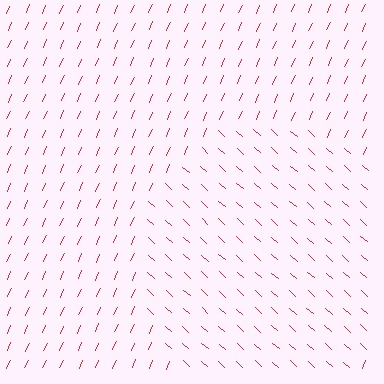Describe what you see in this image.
The image is filled with small red line segments. A circle region in the image has lines oriented differently from the surrounding lines, creating a visible texture boundary.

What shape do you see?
I see a circle.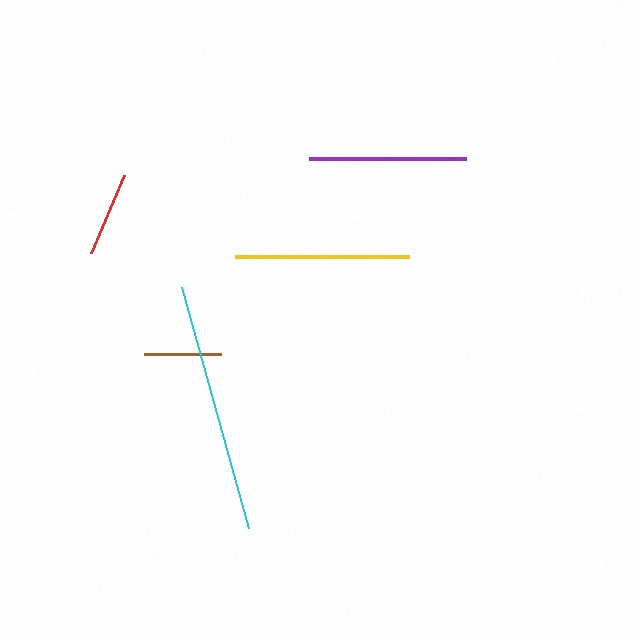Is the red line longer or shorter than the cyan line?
The cyan line is longer than the red line.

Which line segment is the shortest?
The brown line is the shortest at approximately 77 pixels.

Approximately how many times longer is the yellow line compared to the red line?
The yellow line is approximately 2.0 times the length of the red line.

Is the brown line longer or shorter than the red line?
The red line is longer than the brown line.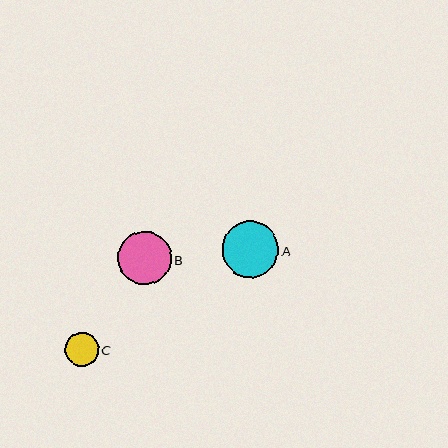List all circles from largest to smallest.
From largest to smallest: A, B, C.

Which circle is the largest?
Circle A is the largest with a size of approximately 57 pixels.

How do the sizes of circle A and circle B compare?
Circle A and circle B are approximately the same size.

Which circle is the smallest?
Circle C is the smallest with a size of approximately 34 pixels.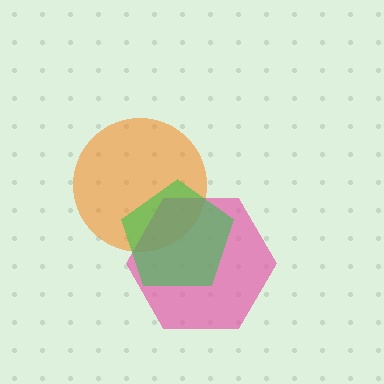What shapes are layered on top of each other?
The layered shapes are: an orange circle, a pink hexagon, a green pentagon.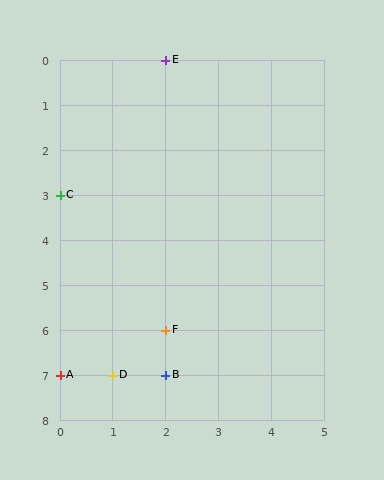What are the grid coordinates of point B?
Point B is at grid coordinates (2, 7).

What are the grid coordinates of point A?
Point A is at grid coordinates (0, 7).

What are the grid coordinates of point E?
Point E is at grid coordinates (2, 0).